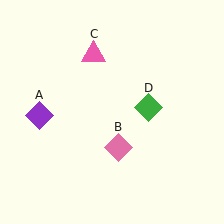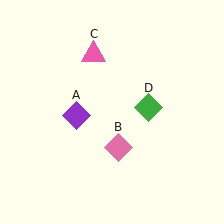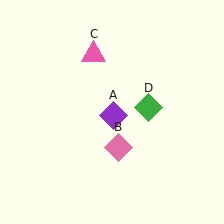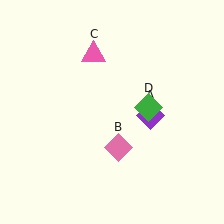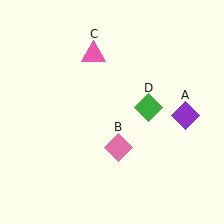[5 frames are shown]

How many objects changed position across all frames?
1 object changed position: purple diamond (object A).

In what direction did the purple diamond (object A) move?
The purple diamond (object A) moved right.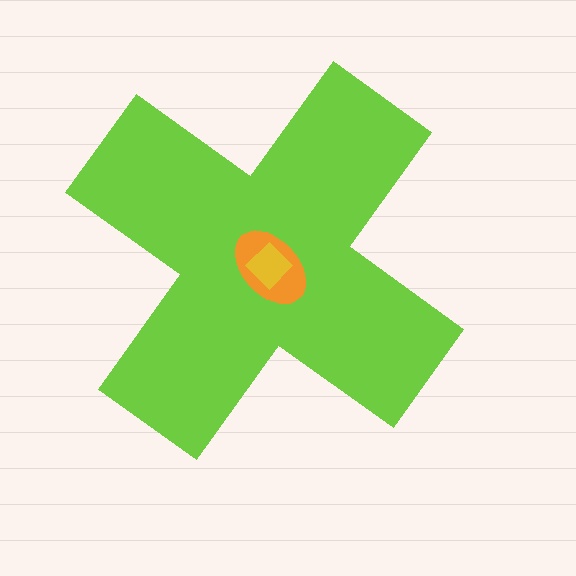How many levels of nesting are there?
3.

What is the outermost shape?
The lime cross.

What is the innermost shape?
The yellow diamond.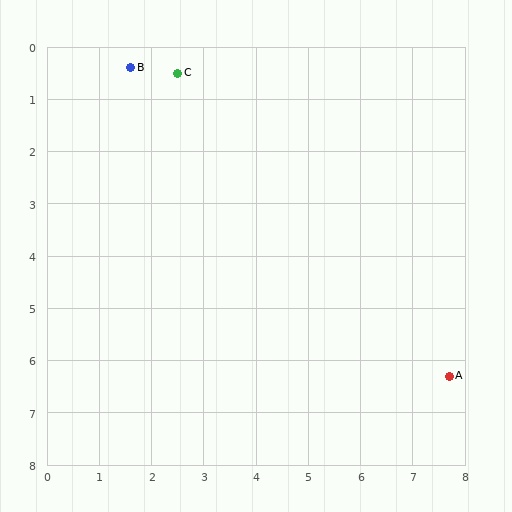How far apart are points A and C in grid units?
Points A and C are about 7.8 grid units apart.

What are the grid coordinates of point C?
Point C is at approximately (2.5, 0.5).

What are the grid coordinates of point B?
Point B is at approximately (1.6, 0.4).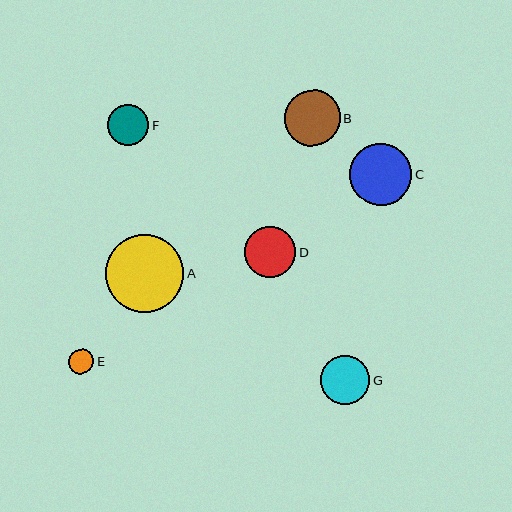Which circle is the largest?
Circle A is the largest with a size of approximately 78 pixels.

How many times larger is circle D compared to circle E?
Circle D is approximately 2.0 times the size of circle E.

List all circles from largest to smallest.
From largest to smallest: A, C, B, D, G, F, E.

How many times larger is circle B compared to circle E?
Circle B is approximately 2.2 times the size of circle E.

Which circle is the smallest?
Circle E is the smallest with a size of approximately 26 pixels.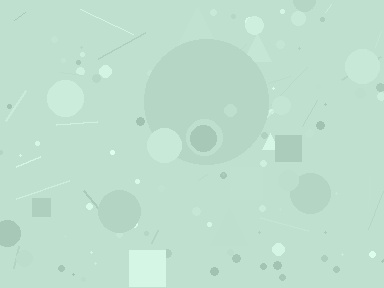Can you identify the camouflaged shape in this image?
The camouflaged shape is a circle.